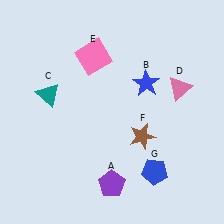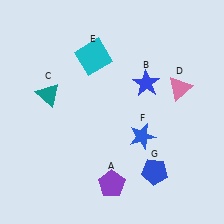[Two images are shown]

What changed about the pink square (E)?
In Image 1, E is pink. In Image 2, it changed to cyan.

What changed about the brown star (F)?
In Image 1, F is brown. In Image 2, it changed to blue.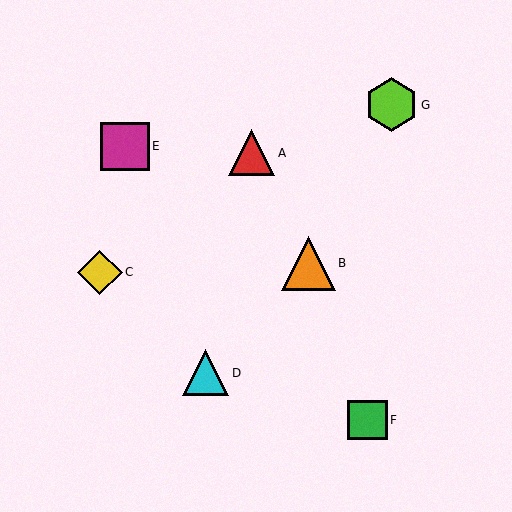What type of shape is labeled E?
Shape E is a magenta square.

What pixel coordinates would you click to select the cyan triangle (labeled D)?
Click at (205, 373) to select the cyan triangle D.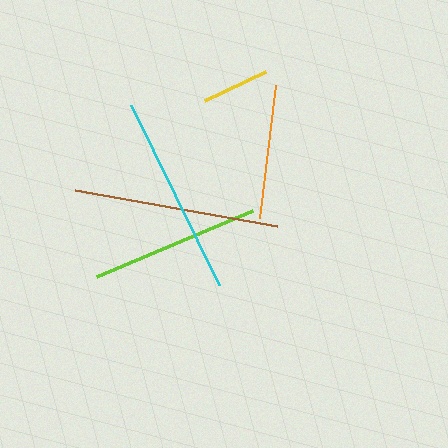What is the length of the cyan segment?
The cyan segment is approximately 200 pixels long.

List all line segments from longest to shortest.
From longest to shortest: brown, cyan, lime, orange, yellow.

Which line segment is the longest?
The brown line is the longest at approximately 205 pixels.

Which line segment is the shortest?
The yellow line is the shortest at approximately 67 pixels.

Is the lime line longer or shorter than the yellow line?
The lime line is longer than the yellow line.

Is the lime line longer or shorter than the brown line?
The brown line is longer than the lime line.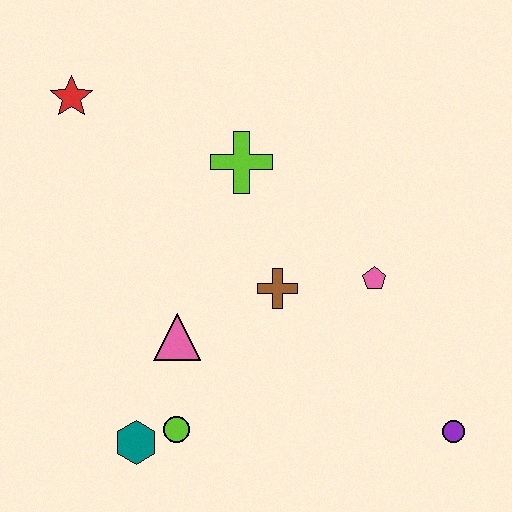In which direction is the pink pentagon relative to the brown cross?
The pink pentagon is to the right of the brown cross.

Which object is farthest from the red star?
The purple circle is farthest from the red star.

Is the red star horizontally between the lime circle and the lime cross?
No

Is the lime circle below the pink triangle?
Yes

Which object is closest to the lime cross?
The brown cross is closest to the lime cross.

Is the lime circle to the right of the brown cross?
No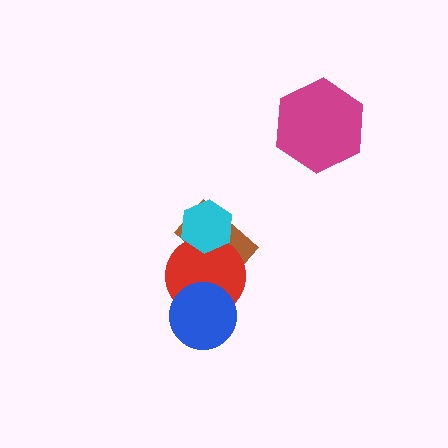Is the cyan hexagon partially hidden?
No, no other shape covers it.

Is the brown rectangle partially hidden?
Yes, it is partially covered by another shape.